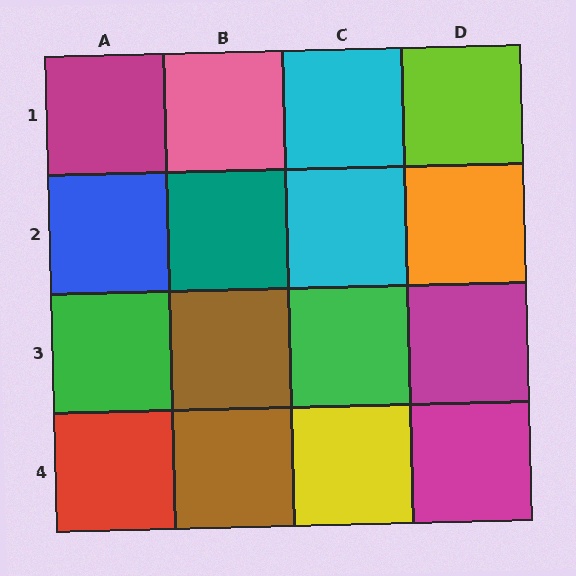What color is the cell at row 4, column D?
Magenta.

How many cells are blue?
1 cell is blue.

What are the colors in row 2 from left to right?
Blue, teal, cyan, orange.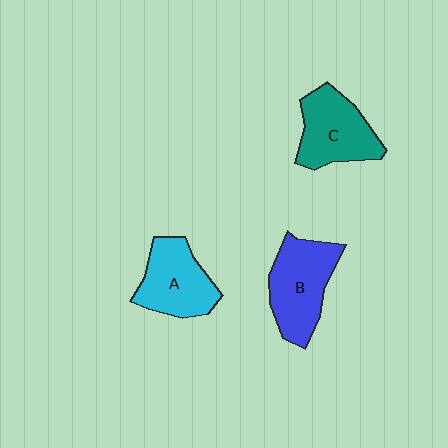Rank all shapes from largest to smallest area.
From largest to smallest: B (blue), C (teal), A (cyan).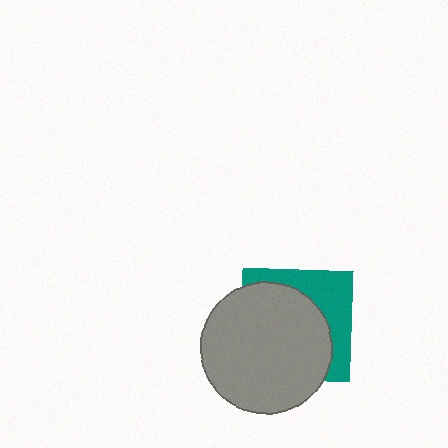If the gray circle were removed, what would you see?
You would see the complete teal square.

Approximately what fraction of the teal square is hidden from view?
Roughly 65% of the teal square is hidden behind the gray circle.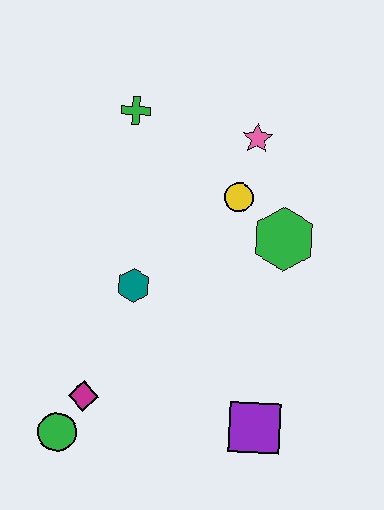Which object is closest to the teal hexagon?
The magenta diamond is closest to the teal hexagon.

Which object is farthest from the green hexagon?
The green circle is farthest from the green hexagon.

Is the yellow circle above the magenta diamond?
Yes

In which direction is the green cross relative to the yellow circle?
The green cross is to the left of the yellow circle.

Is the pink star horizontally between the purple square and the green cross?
Yes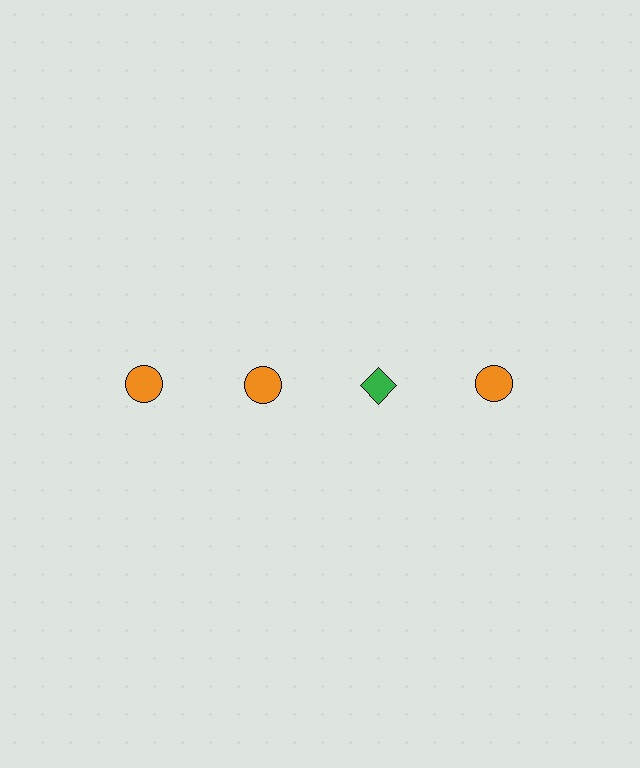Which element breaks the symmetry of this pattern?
The green diamond in the top row, center column breaks the symmetry. All other shapes are orange circles.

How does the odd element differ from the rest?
It differs in both color (green instead of orange) and shape (diamond instead of circle).